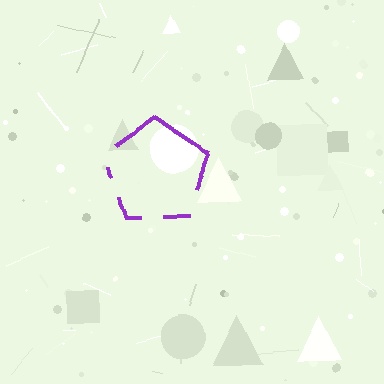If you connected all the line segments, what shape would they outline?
They would outline a pentagon.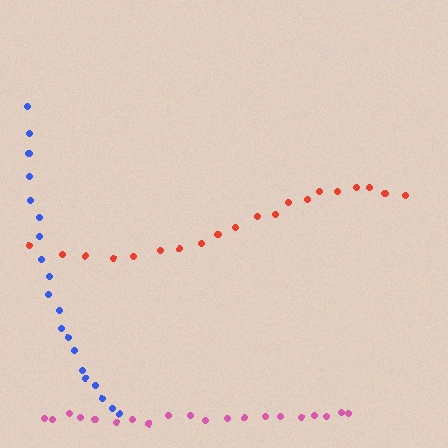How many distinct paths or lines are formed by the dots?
There are 3 distinct paths.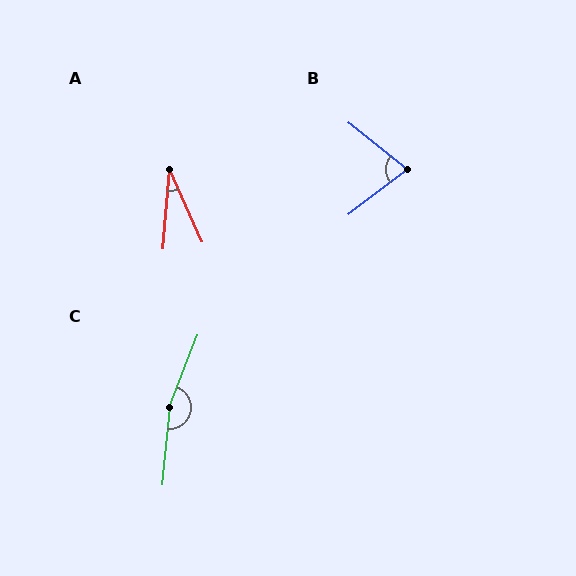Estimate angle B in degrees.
Approximately 76 degrees.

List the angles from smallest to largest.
A (29°), B (76°), C (164°).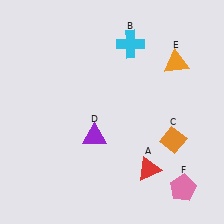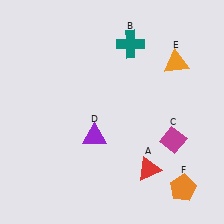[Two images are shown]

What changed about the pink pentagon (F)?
In Image 1, F is pink. In Image 2, it changed to orange.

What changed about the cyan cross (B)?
In Image 1, B is cyan. In Image 2, it changed to teal.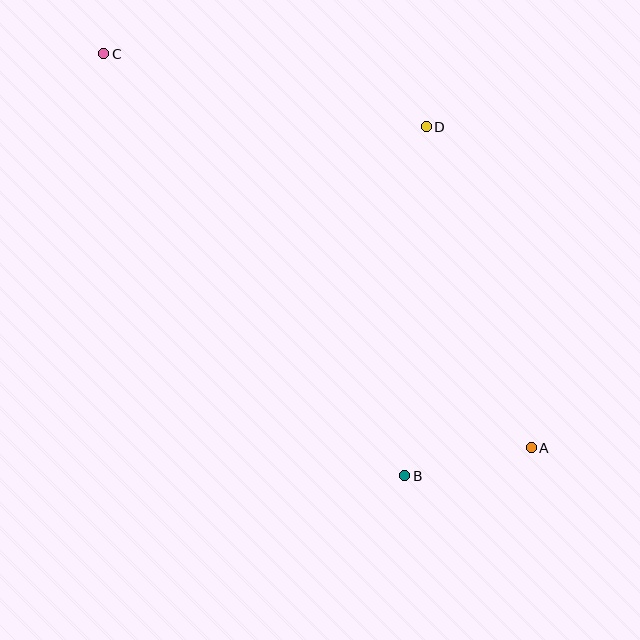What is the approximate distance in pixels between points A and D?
The distance between A and D is approximately 337 pixels.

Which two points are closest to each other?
Points A and B are closest to each other.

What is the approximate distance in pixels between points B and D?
The distance between B and D is approximately 349 pixels.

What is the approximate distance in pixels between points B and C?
The distance between B and C is approximately 518 pixels.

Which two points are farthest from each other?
Points A and C are farthest from each other.